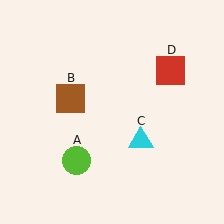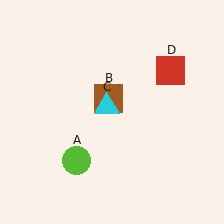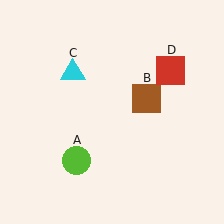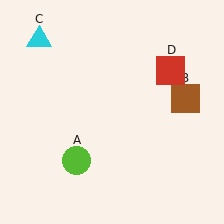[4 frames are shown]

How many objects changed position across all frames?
2 objects changed position: brown square (object B), cyan triangle (object C).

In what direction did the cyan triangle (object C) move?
The cyan triangle (object C) moved up and to the left.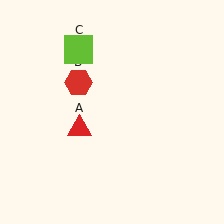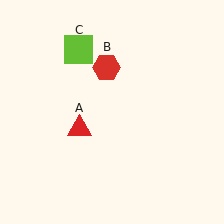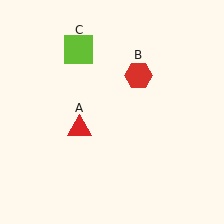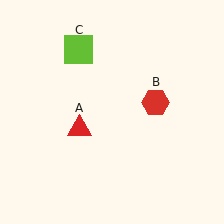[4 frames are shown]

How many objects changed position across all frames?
1 object changed position: red hexagon (object B).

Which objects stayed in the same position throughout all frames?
Red triangle (object A) and lime square (object C) remained stationary.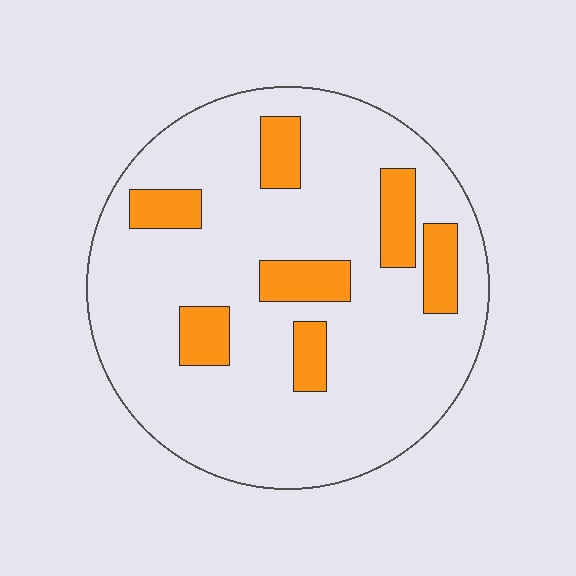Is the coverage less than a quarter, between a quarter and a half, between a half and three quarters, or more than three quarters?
Less than a quarter.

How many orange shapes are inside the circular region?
7.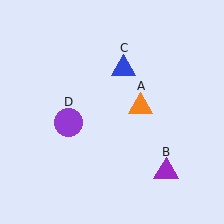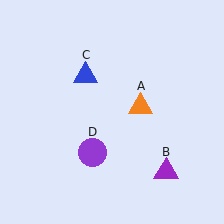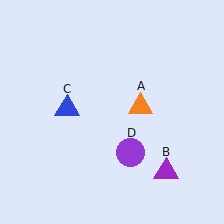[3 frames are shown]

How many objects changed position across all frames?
2 objects changed position: blue triangle (object C), purple circle (object D).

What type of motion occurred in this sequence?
The blue triangle (object C), purple circle (object D) rotated counterclockwise around the center of the scene.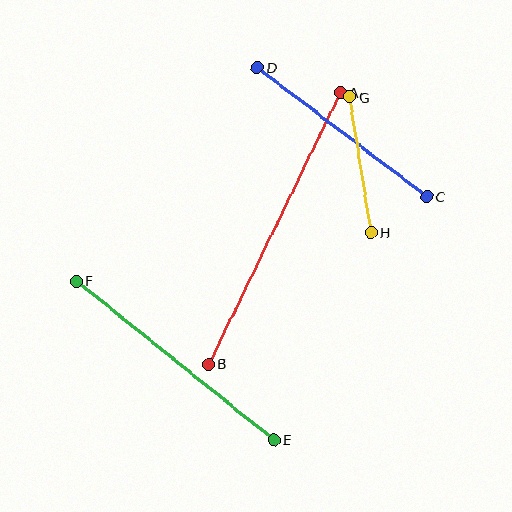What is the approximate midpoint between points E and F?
The midpoint is at approximately (175, 360) pixels.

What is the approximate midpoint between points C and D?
The midpoint is at approximately (342, 132) pixels.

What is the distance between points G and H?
The distance is approximately 138 pixels.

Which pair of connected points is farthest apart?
Points A and B are farthest apart.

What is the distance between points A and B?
The distance is approximately 302 pixels.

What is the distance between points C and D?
The distance is approximately 213 pixels.